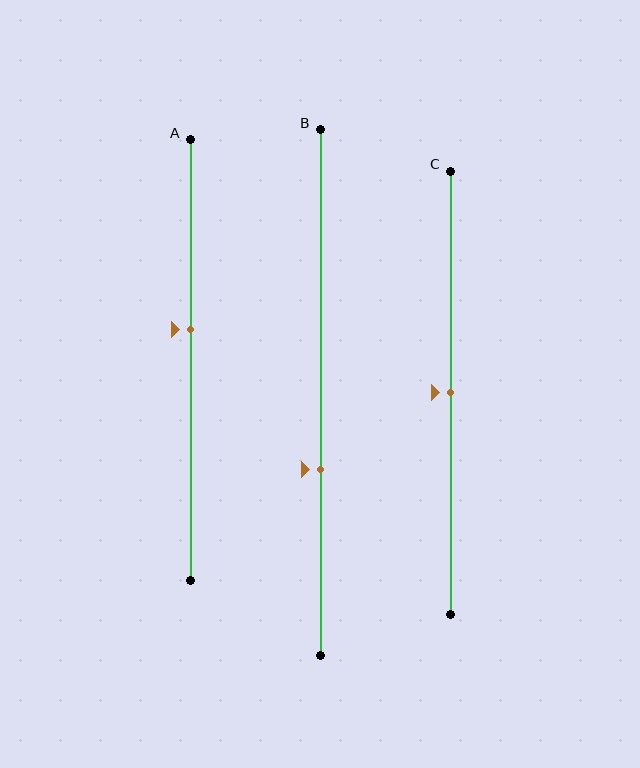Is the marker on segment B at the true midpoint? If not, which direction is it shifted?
No, the marker on segment B is shifted downward by about 15% of the segment length.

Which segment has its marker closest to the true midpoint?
Segment C has its marker closest to the true midpoint.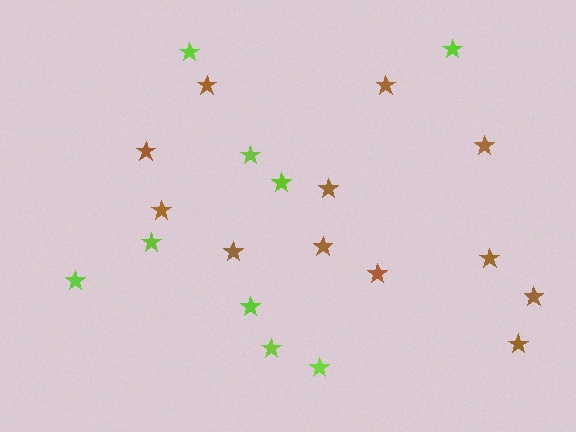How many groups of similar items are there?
There are 2 groups: one group of lime stars (9) and one group of brown stars (12).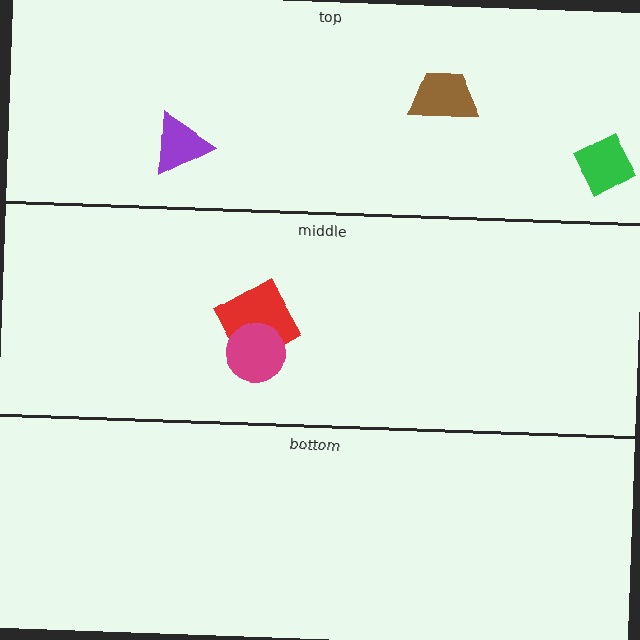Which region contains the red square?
The middle region.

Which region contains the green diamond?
The top region.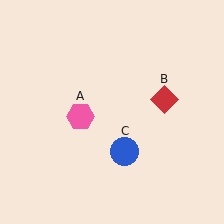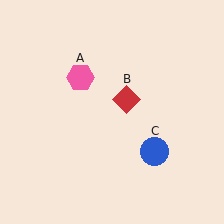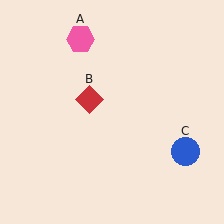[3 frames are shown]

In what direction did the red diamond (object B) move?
The red diamond (object B) moved left.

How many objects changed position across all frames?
3 objects changed position: pink hexagon (object A), red diamond (object B), blue circle (object C).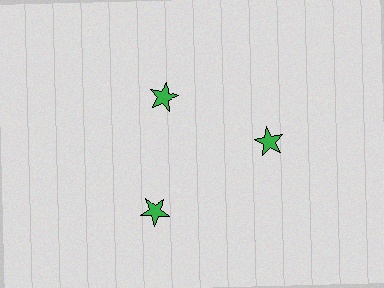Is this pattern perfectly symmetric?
No. The 3 green stars are arranged in a ring, but one element near the 11 o'clock position is pulled inward toward the center, breaking the 3-fold rotational symmetry.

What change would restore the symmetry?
The symmetry would be restored by moving it outward, back onto the ring so that all 3 stars sit at equal angles and equal distance from the center.